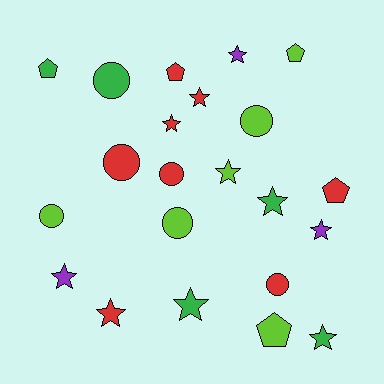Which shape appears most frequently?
Star, with 10 objects.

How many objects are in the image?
There are 22 objects.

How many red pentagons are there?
There are 2 red pentagons.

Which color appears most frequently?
Red, with 8 objects.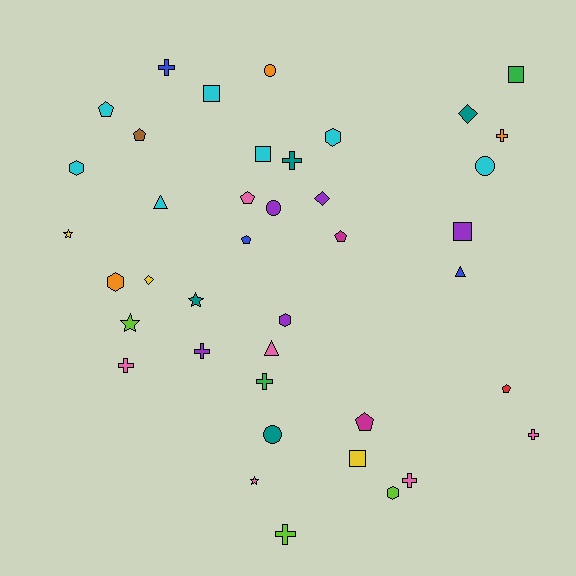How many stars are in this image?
There are 4 stars.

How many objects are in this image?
There are 40 objects.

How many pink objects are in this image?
There are 6 pink objects.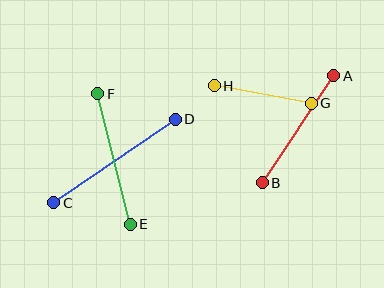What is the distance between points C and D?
The distance is approximately 148 pixels.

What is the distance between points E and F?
The distance is approximately 134 pixels.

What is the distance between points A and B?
The distance is approximately 128 pixels.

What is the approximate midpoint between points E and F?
The midpoint is at approximately (114, 159) pixels.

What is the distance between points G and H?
The distance is approximately 99 pixels.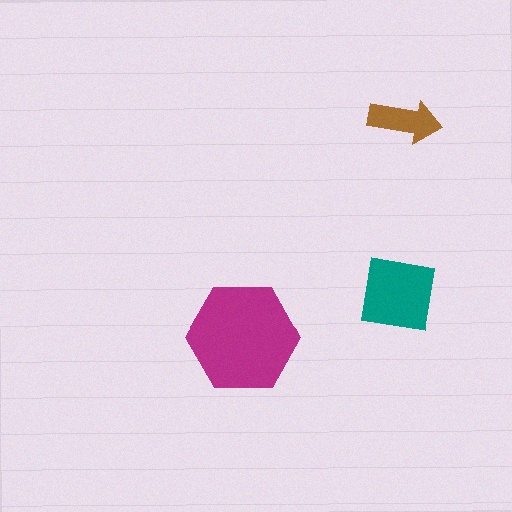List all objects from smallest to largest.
The brown arrow, the teal square, the magenta hexagon.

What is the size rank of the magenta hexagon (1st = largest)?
1st.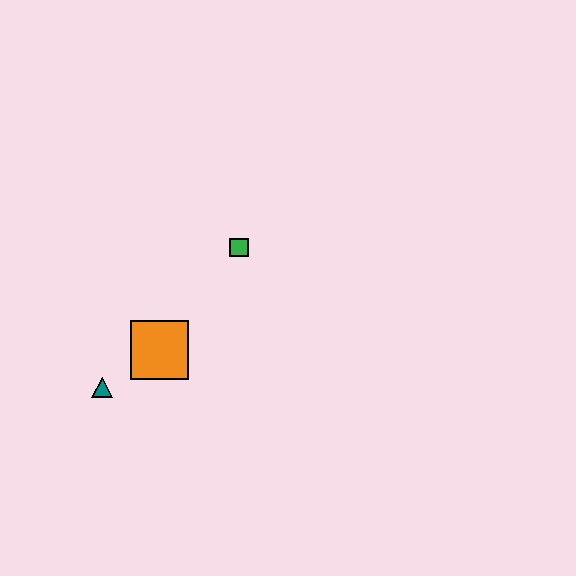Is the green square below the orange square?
No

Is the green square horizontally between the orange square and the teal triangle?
No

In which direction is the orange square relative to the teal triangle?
The orange square is to the right of the teal triangle.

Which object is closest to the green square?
The orange square is closest to the green square.